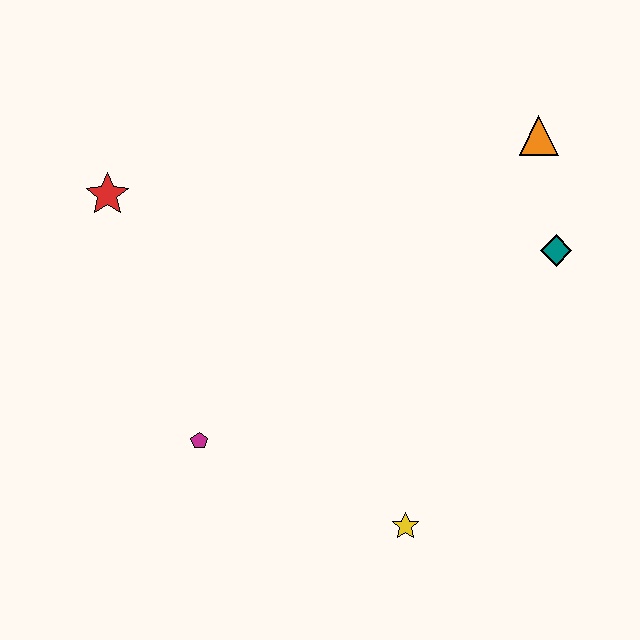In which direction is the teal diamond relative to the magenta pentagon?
The teal diamond is to the right of the magenta pentagon.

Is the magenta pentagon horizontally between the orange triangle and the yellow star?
No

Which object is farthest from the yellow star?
The red star is farthest from the yellow star.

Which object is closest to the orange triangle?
The teal diamond is closest to the orange triangle.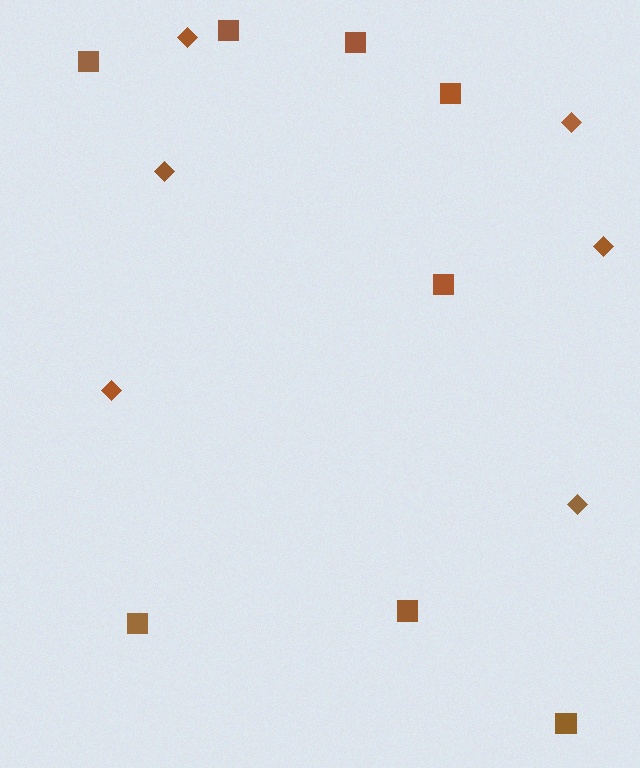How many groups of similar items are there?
There are 2 groups: one group of squares (8) and one group of diamonds (6).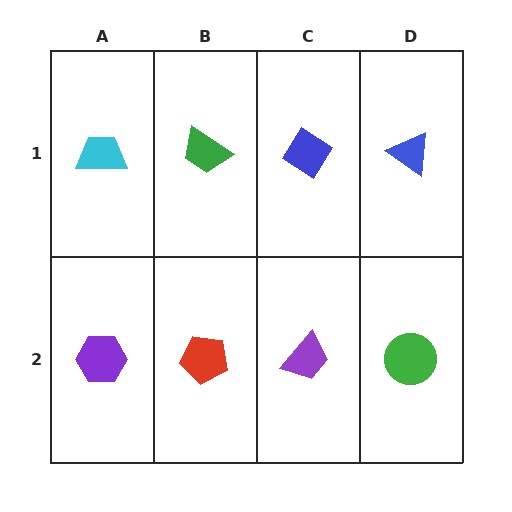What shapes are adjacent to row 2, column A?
A cyan trapezoid (row 1, column A), a red pentagon (row 2, column B).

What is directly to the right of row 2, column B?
A purple trapezoid.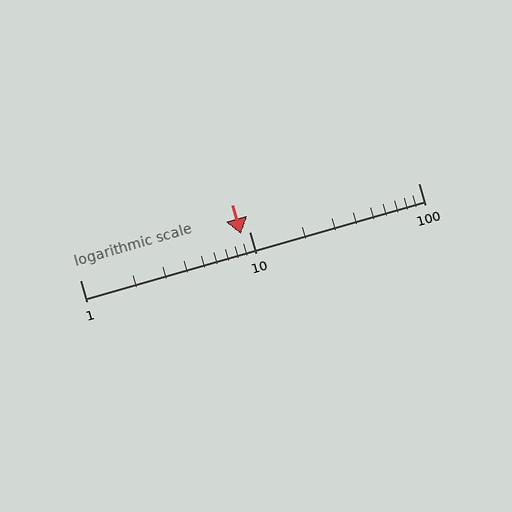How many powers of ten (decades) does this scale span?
The scale spans 2 decades, from 1 to 100.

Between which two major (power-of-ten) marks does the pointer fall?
The pointer is between 1 and 10.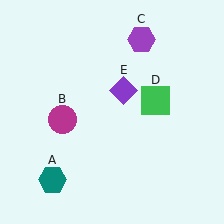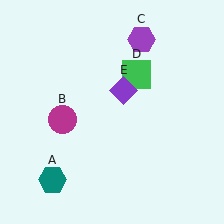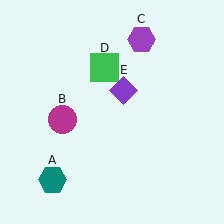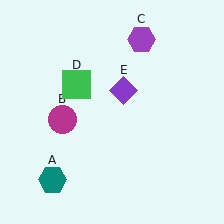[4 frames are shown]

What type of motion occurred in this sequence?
The green square (object D) rotated counterclockwise around the center of the scene.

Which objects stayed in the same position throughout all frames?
Teal hexagon (object A) and magenta circle (object B) and purple hexagon (object C) and purple diamond (object E) remained stationary.